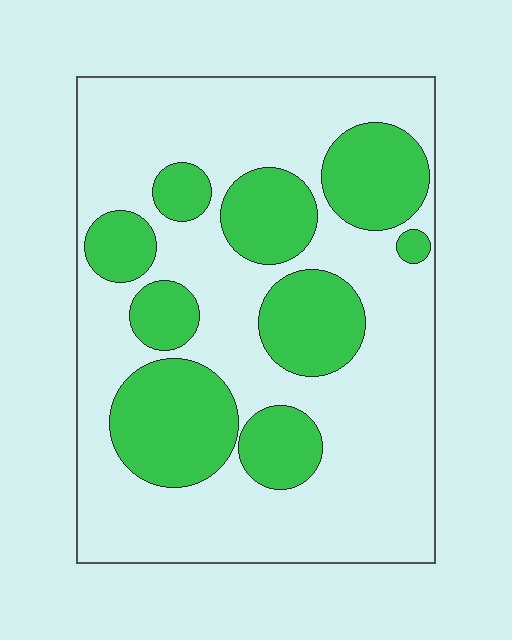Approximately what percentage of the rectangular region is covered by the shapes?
Approximately 30%.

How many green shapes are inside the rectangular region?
9.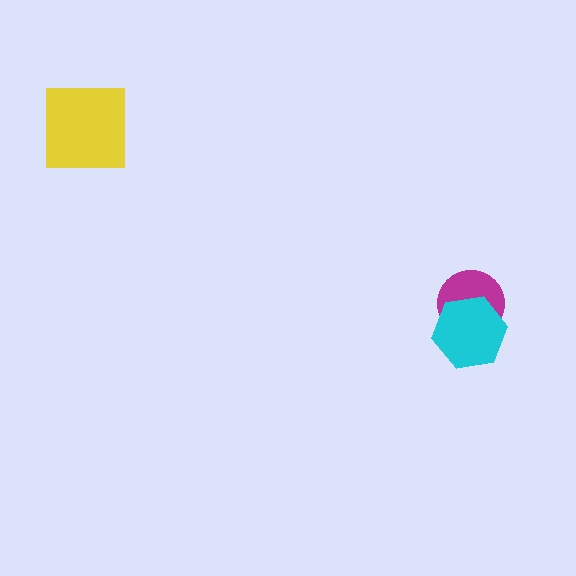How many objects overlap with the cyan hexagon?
1 object overlaps with the cyan hexagon.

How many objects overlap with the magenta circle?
1 object overlaps with the magenta circle.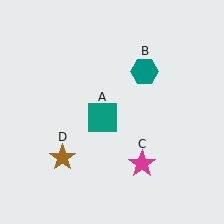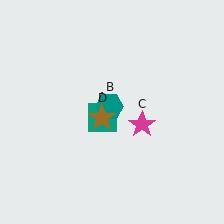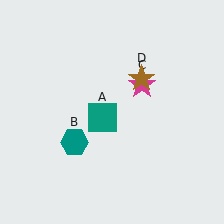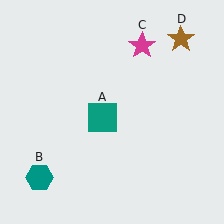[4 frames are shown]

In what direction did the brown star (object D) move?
The brown star (object D) moved up and to the right.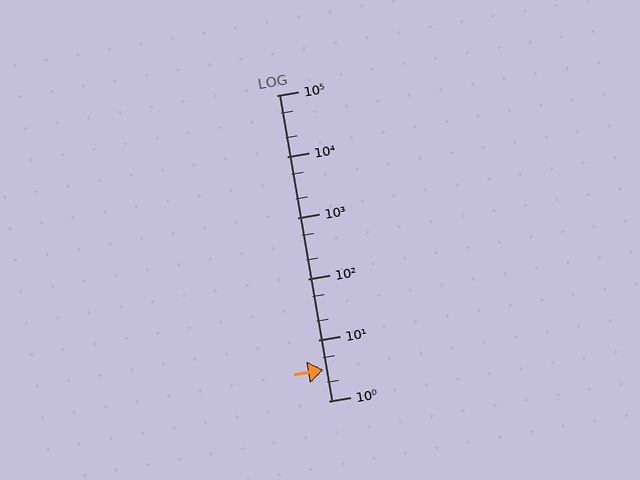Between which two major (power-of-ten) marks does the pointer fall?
The pointer is between 1 and 10.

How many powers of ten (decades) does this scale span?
The scale spans 5 decades, from 1 to 100000.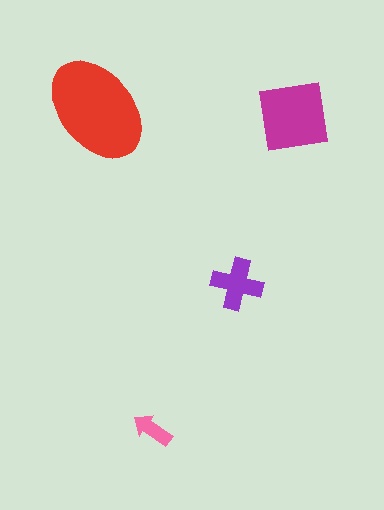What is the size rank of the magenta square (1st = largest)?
2nd.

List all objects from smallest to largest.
The pink arrow, the purple cross, the magenta square, the red ellipse.